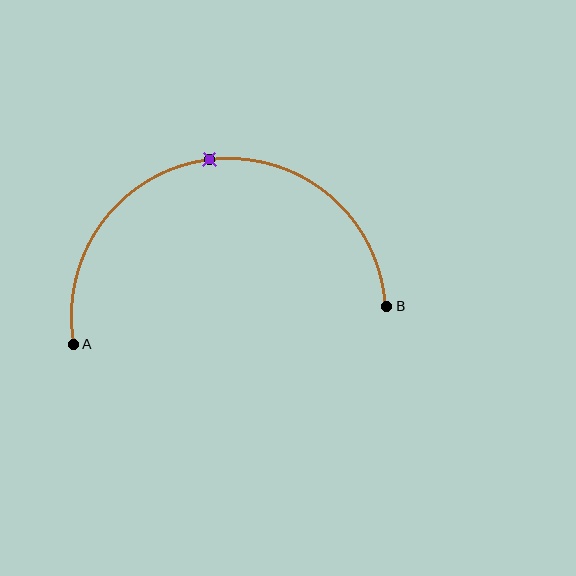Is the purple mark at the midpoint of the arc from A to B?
Yes. The purple mark lies on the arc at equal arc-length from both A and B — it is the arc midpoint.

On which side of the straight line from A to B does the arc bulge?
The arc bulges above the straight line connecting A and B.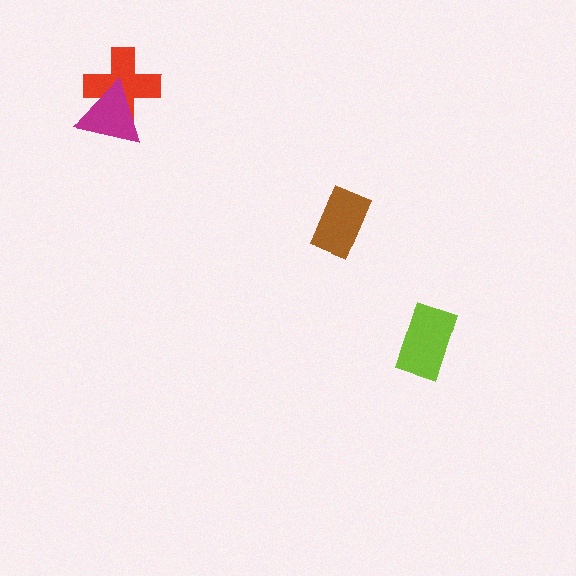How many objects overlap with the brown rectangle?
0 objects overlap with the brown rectangle.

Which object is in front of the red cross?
The magenta triangle is in front of the red cross.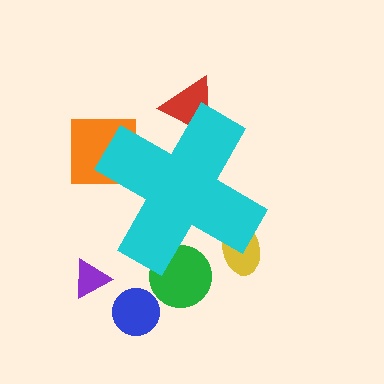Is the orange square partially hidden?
Yes, the orange square is partially hidden behind the cyan cross.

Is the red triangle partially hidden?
Yes, the red triangle is partially hidden behind the cyan cross.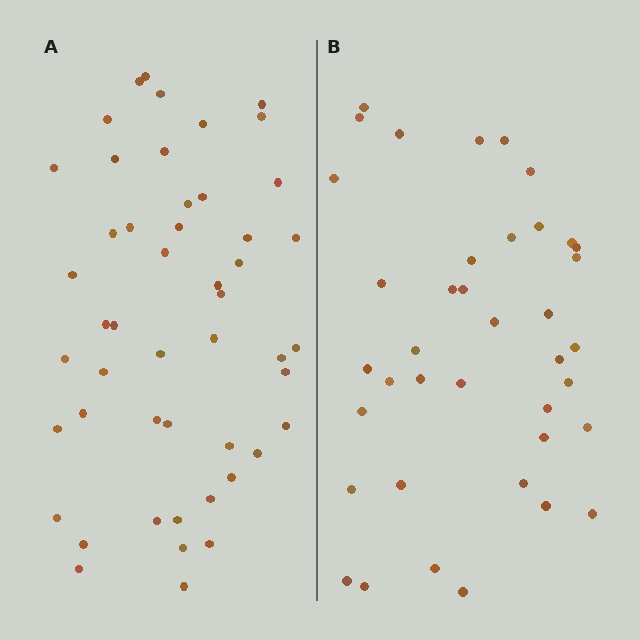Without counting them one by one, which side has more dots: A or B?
Region A (the left region) has more dots.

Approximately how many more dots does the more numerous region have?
Region A has roughly 10 or so more dots than region B.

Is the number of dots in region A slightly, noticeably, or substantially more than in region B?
Region A has noticeably more, but not dramatically so. The ratio is roughly 1.3 to 1.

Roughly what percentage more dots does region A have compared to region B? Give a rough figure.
About 25% more.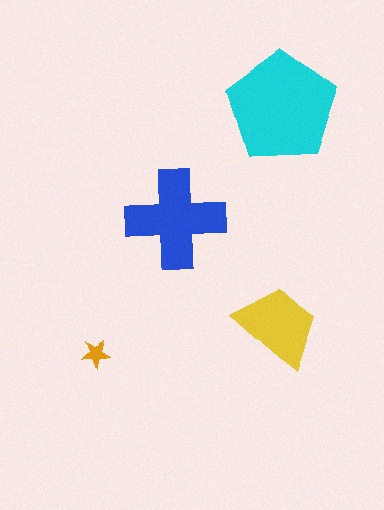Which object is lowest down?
The orange star is bottommost.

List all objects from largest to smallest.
The cyan pentagon, the blue cross, the yellow trapezoid, the orange star.